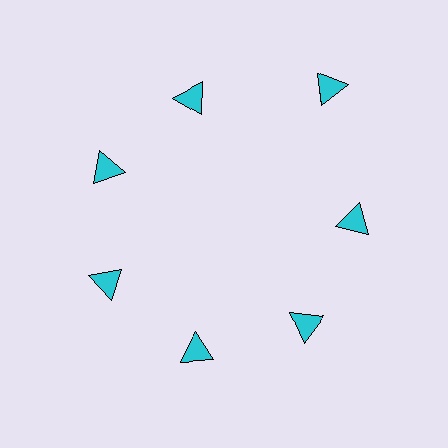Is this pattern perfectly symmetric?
No. The 7 cyan triangles are arranged in a ring, but one element near the 1 o'clock position is pushed outward from the center, breaking the 7-fold rotational symmetry.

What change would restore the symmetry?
The symmetry would be restored by moving it inward, back onto the ring so that all 7 triangles sit at equal angles and equal distance from the center.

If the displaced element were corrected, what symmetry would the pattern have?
It would have 7-fold rotational symmetry — the pattern would map onto itself every 51 degrees.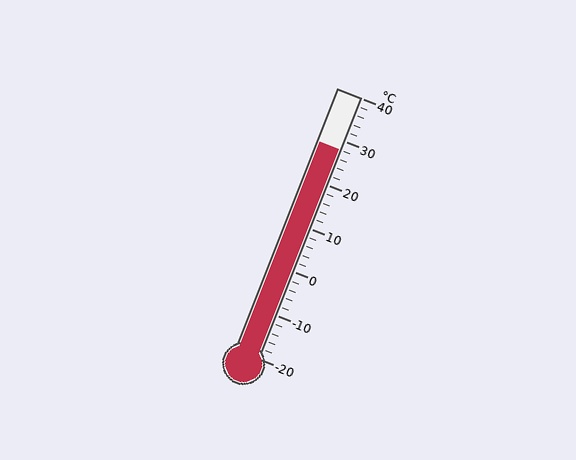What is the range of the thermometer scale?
The thermometer scale ranges from -20°C to 40°C.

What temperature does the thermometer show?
The thermometer shows approximately 28°C.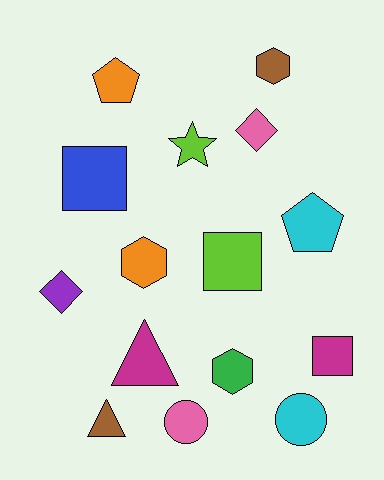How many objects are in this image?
There are 15 objects.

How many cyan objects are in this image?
There are 2 cyan objects.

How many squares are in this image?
There are 3 squares.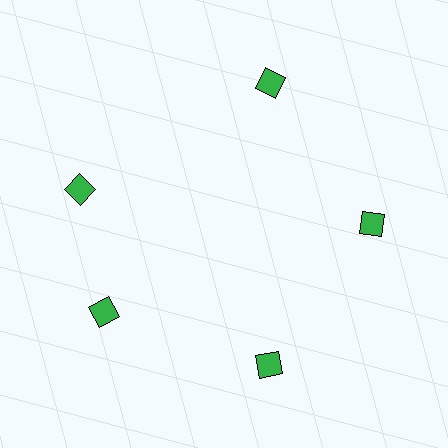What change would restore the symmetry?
The symmetry would be restored by rotating it back into even spacing with its neighbors so that all 5 diamonds sit at equal angles and equal distance from the center.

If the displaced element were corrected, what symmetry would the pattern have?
It would have 5-fold rotational symmetry — the pattern would map onto itself every 72 degrees.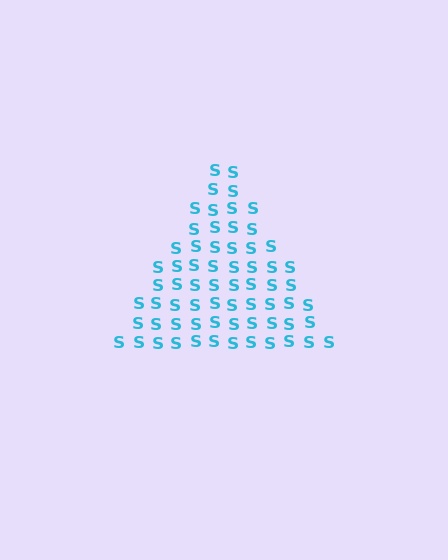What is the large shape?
The large shape is a triangle.